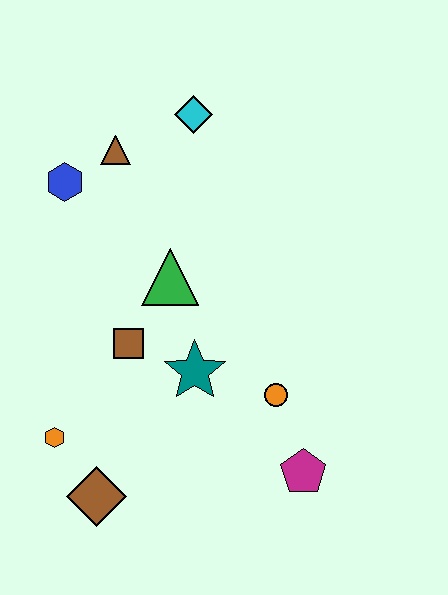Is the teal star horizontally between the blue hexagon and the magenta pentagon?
Yes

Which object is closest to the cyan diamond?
The brown triangle is closest to the cyan diamond.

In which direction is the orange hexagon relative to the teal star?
The orange hexagon is to the left of the teal star.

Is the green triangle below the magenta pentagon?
No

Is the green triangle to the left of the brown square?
No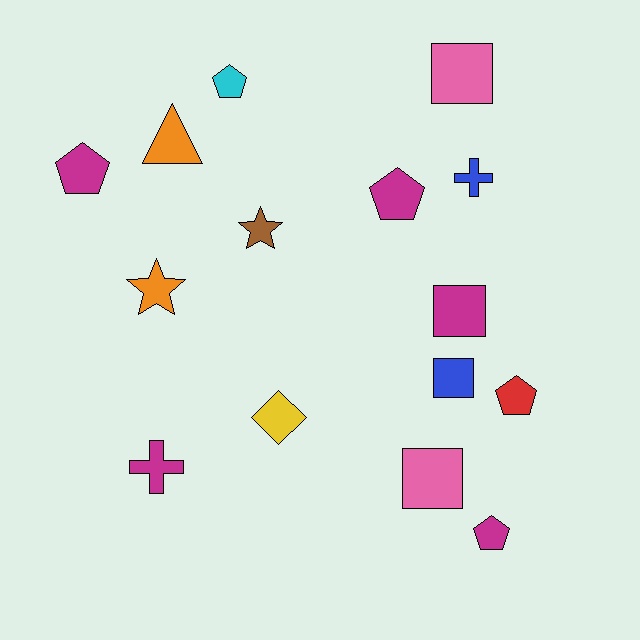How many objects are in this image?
There are 15 objects.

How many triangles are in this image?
There is 1 triangle.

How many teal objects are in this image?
There are no teal objects.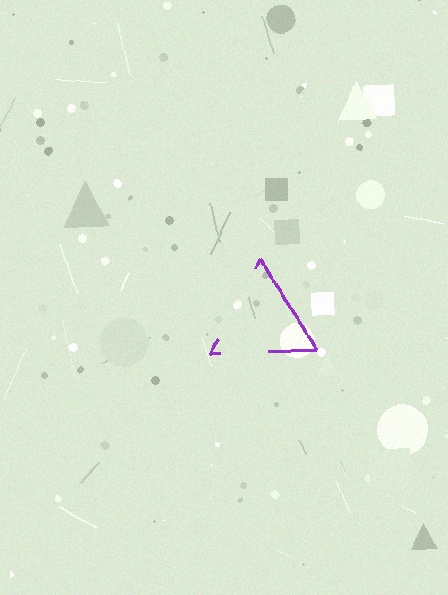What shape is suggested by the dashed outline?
The dashed outline suggests a triangle.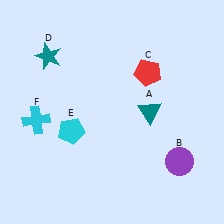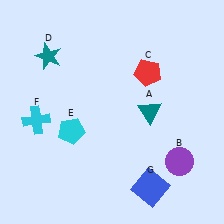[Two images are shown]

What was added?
A blue square (G) was added in Image 2.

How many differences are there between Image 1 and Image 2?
There is 1 difference between the two images.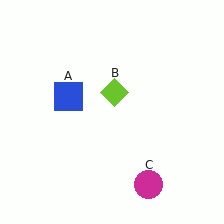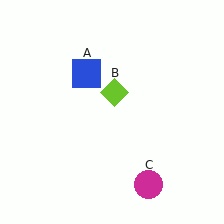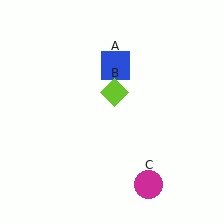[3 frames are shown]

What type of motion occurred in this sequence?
The blue square (object A) rotated clockwise around the center of the scene.